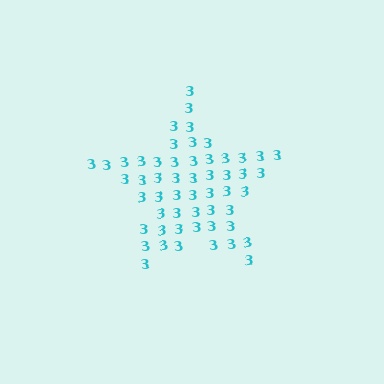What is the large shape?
The large shape is a star.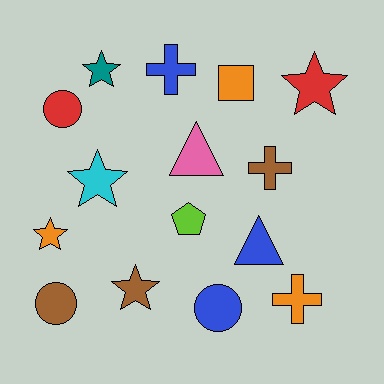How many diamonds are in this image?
There are no diamonds.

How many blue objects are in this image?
There are 3 blue objects.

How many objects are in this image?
There are 15 objects.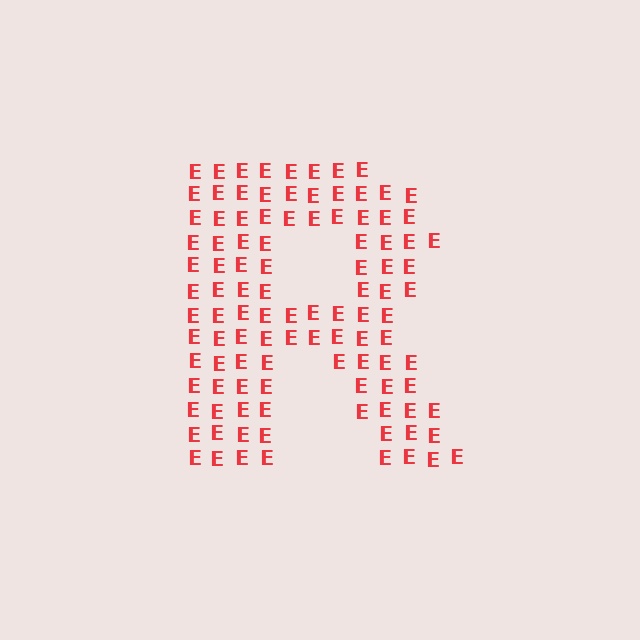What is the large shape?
The large shape is the letter R.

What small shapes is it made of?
It is made of small letter E's.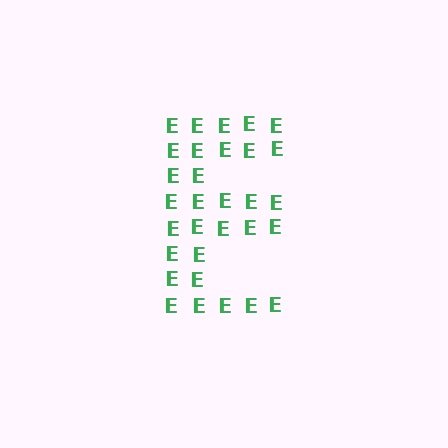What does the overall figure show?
The overall figure shows the letter E.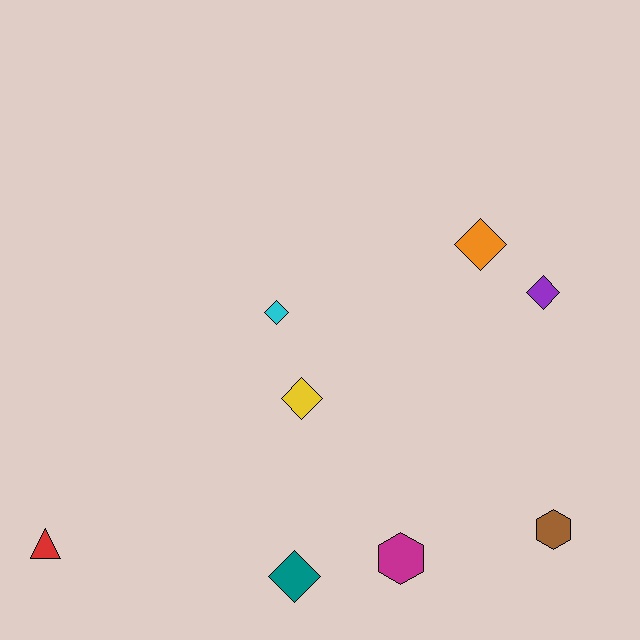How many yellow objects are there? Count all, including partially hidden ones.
There is 1 yellow object.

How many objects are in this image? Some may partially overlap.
There are 8 objects.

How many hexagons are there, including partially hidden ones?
There are 2 hexagons.